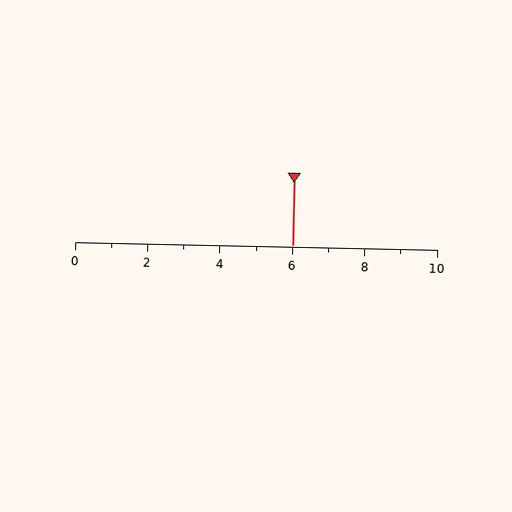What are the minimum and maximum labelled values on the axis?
The axis runs from 0 to 10.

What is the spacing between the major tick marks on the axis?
The major ticks are spaced 2 apart.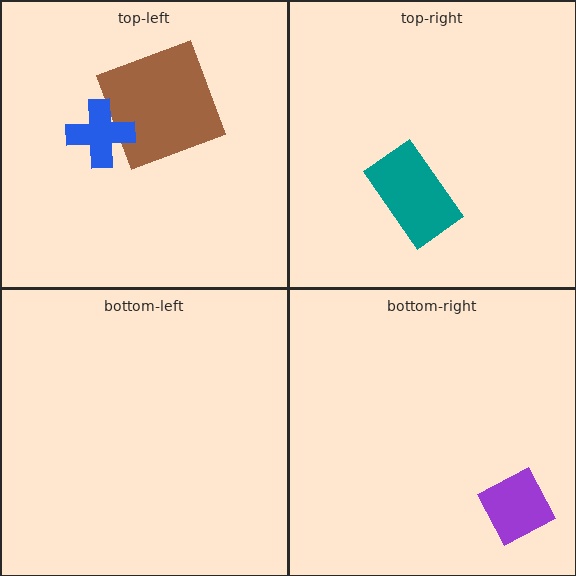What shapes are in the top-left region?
The brown square, the blue cross.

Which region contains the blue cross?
The top-left region.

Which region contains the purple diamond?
The bottom-right region.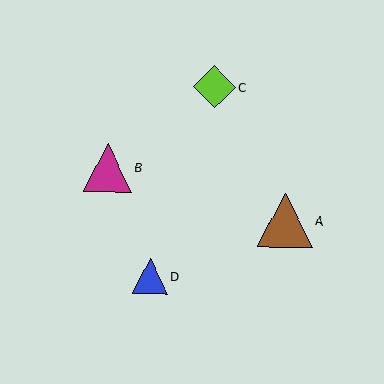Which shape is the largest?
The brown triangle (labeled A) is the largest.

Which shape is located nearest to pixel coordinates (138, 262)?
The blue triangle (labeled D) at (150, 276) is nearest to that location.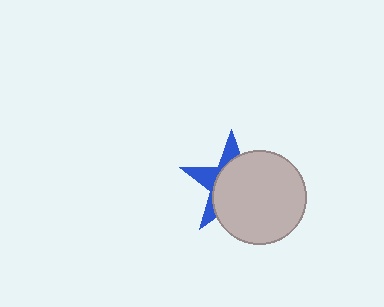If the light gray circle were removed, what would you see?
You would see the complete blue star.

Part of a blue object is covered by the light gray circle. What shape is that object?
It is a star.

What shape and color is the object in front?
The object in front is a light gray circle.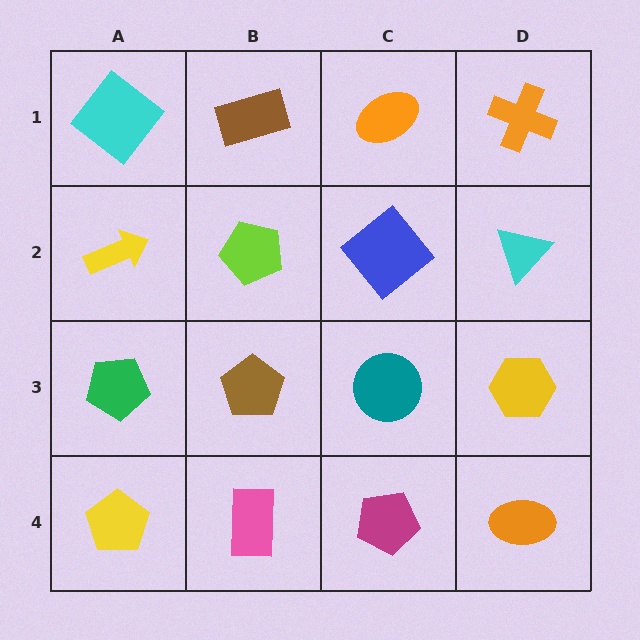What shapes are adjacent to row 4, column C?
A teal circle (row 3, column C), a pink rectangle (row 4, column B), an orange ellipse (row 4, column D).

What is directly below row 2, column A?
A green pentagon.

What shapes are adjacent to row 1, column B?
A lime pentagon (row 2, column B), a cyan diamond (row 1, column A), an orange ellipse (row 1, column C).